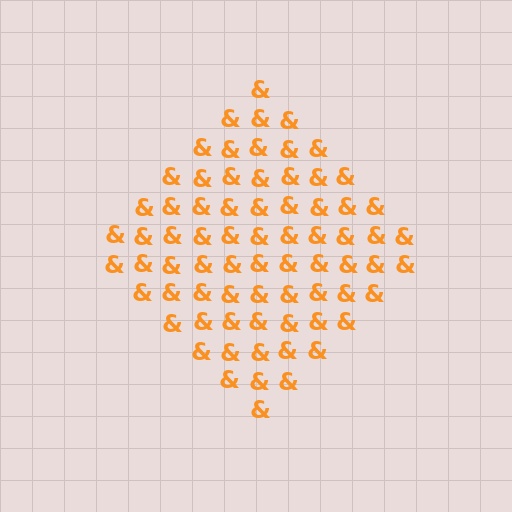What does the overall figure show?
The overall figure shows a diamond.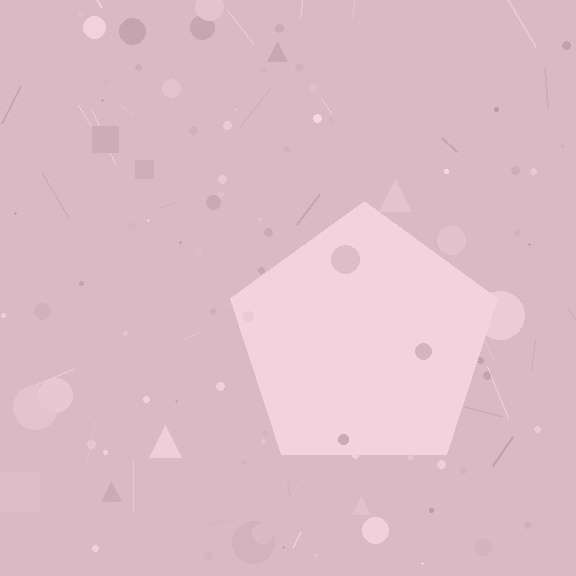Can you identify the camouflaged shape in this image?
The camouflaged shape is a pentagon.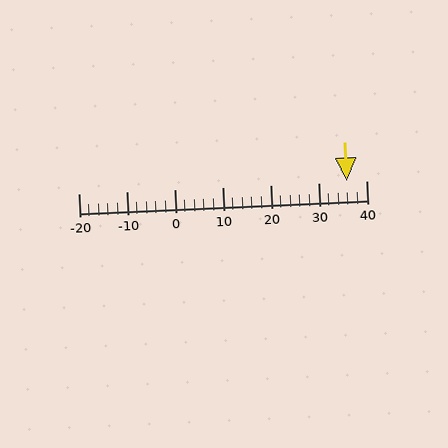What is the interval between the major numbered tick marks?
The major tick marks are spaced 10 units apart.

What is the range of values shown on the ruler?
The ruler shows values from -20 to 40.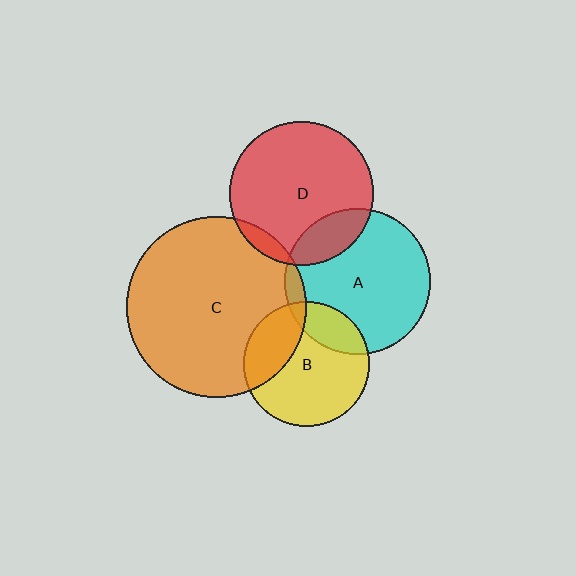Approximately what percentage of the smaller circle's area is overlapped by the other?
Approximately 5%.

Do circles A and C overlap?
Yes.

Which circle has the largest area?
Circle C (orange).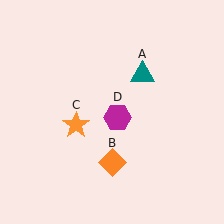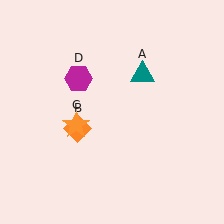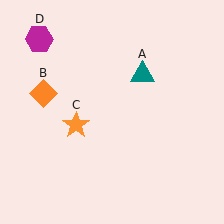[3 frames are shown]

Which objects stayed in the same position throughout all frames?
Teal triangle (object A) and orange star (object C) remained stationary.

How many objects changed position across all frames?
2 objects changed position: orange diamond (object B), magenta hexagon (object D).